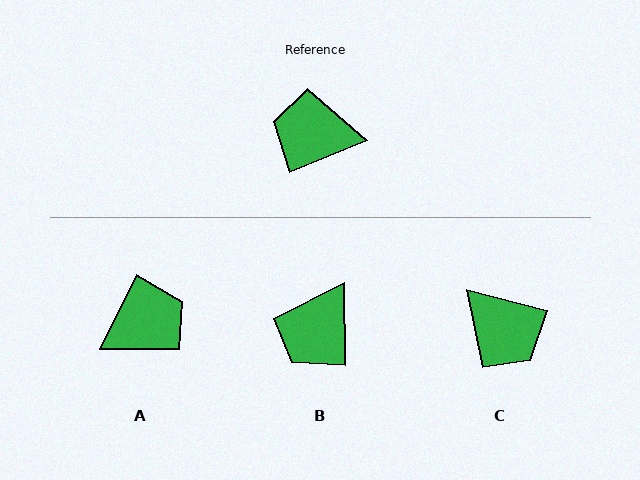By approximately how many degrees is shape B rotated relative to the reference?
Approximately 68 degrees counter-clockwise.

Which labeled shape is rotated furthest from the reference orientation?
C, about 143 degrees away.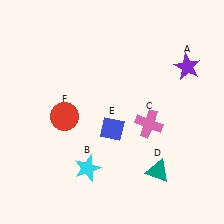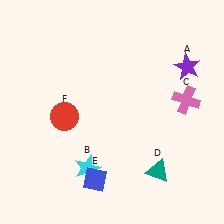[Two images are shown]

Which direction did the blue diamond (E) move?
The blue diamond (E) moved down.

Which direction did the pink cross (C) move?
The pink cross (C) moved right.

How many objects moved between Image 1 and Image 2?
2 objects moved between the two images.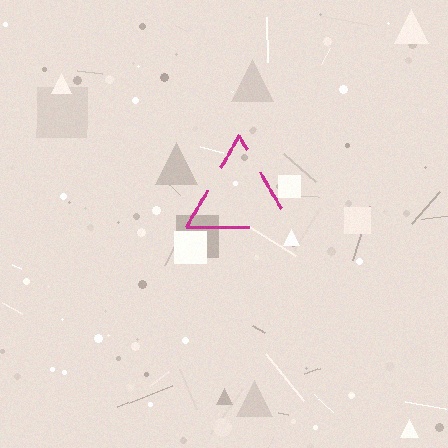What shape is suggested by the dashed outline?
The dashed outline suggests a triangle.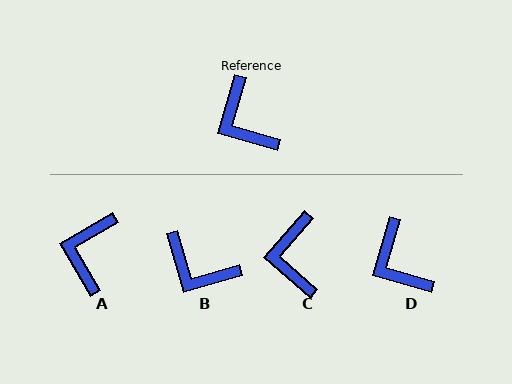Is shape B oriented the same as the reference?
No, it is off by about 32 degrees.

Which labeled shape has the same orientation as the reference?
D.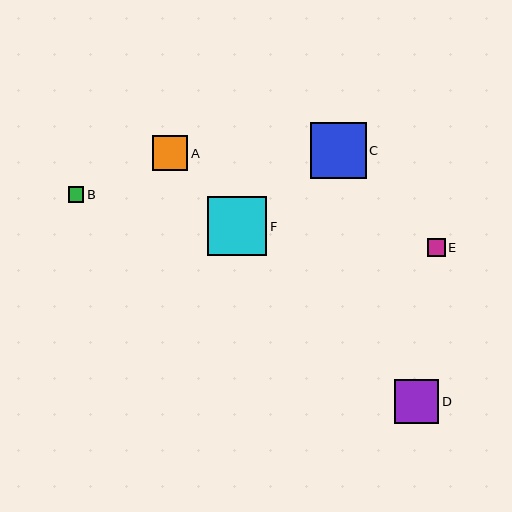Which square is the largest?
Square F is the largest with a size of approximately 59 pixels.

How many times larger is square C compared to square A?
Square C is approximately 1.6 times the size of square A.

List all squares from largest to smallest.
From largest to smallest: F, C, D, A, E, B.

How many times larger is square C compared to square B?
Square C is approximately 3.6 times the size of square B.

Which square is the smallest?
Square B is the smallest with a size of approximately 16 pixels.